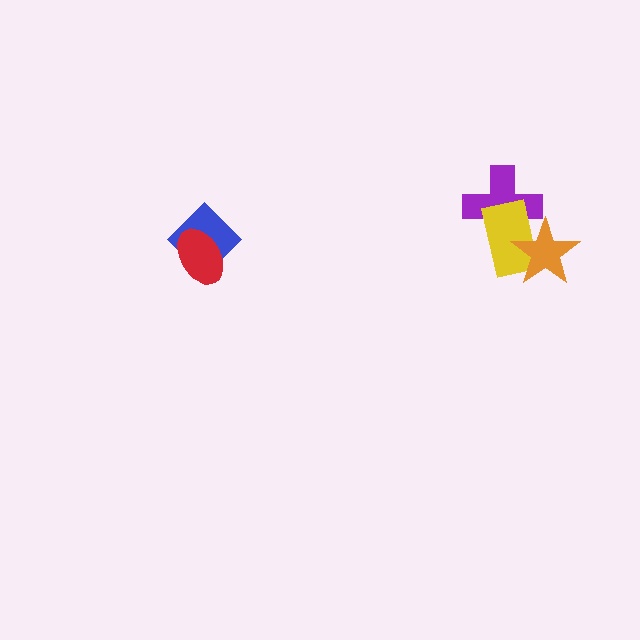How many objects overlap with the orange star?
2 objects overlap with the orange star.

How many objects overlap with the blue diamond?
1 object overlaps with the blue diamond.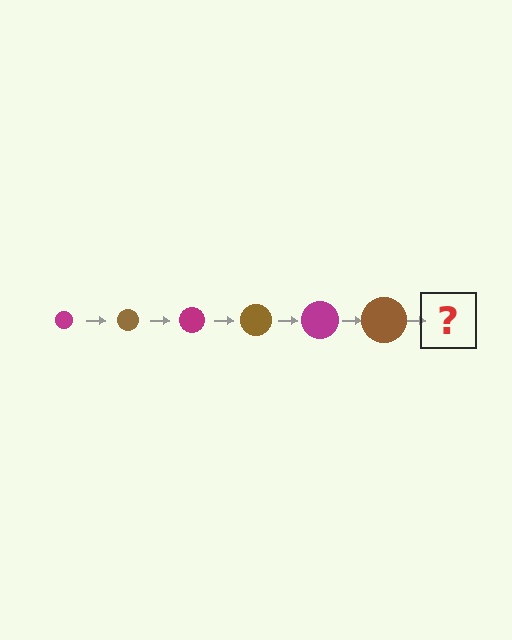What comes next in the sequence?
The next element should be a magenta circle, larger than the previous one.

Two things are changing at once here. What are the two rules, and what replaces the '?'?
The two rules are that the circle grows larger each step and the color cycles through magenta and brown. The '?' should be a magenta circle, larger than the previous one.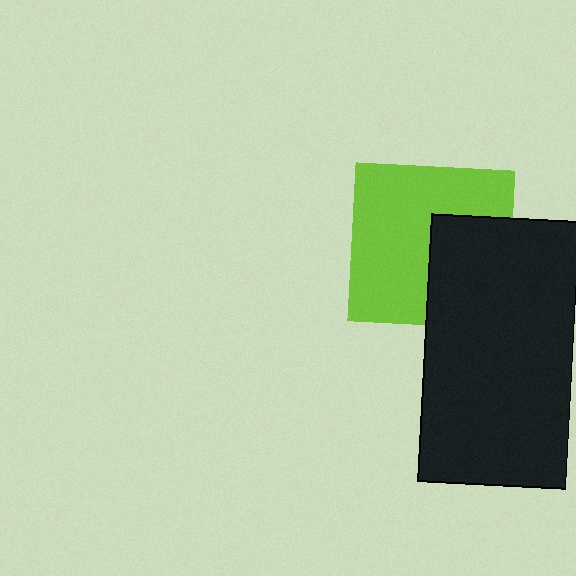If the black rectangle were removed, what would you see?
You would see the complete lime square.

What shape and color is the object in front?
The object in front is a black rectangle.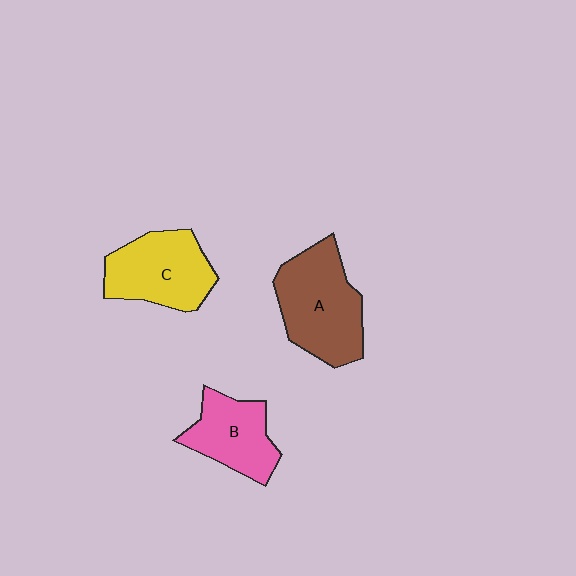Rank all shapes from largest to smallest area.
From largest to smallest: A (brown), C (yellow), B (pink).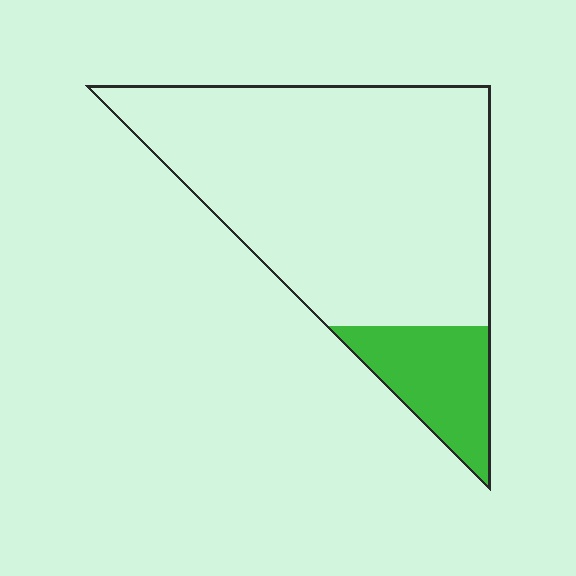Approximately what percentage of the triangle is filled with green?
Approximately 15%.